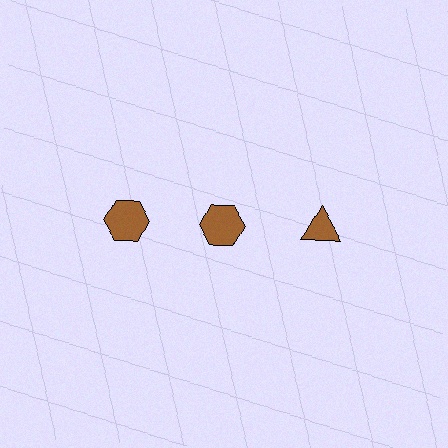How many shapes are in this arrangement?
There are 3 shapes arranged in a grid pattern.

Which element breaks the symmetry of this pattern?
The brown triangle in the top row, center column breaks the symmetry. All other shapes are brown hexagons.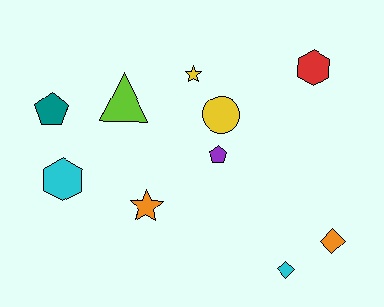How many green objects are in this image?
There are no green objects.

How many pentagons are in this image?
There are 2 pentagons.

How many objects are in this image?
There are 10 objects.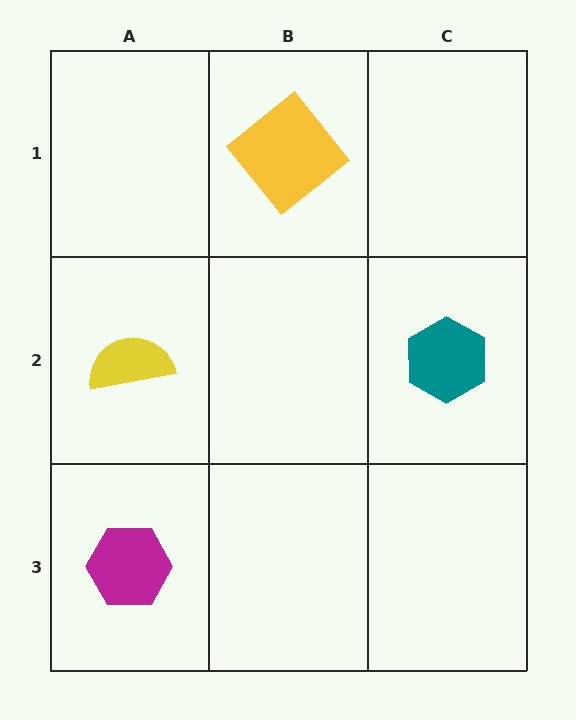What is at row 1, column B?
A yellow diamond.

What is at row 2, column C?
A teal hexagon.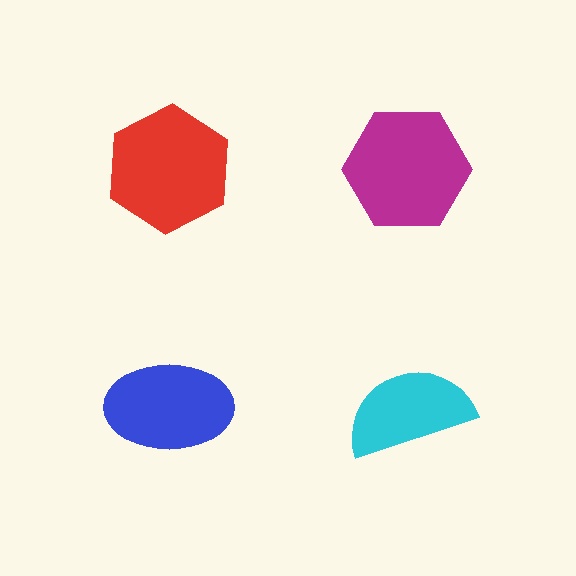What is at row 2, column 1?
A blue ellipse.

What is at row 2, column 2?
A cyan semicircle.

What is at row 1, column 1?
A red hexagon.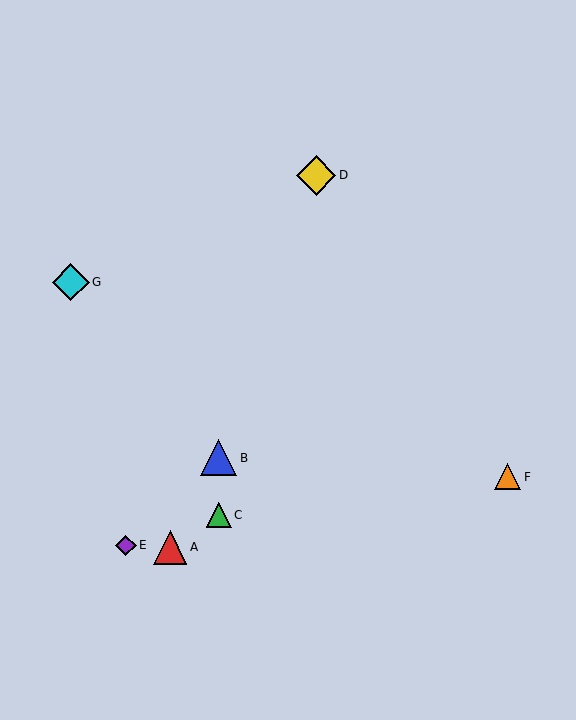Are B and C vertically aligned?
Yes, both are at x≈219.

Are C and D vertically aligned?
No, C is at x≈219 and D is at x≈316.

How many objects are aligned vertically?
2 objects (B, C) are aligned vertically.